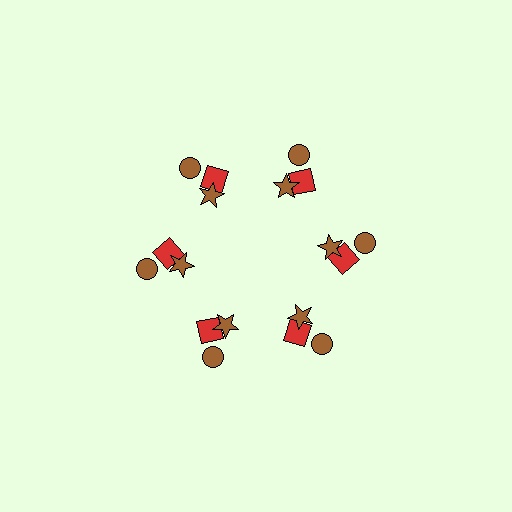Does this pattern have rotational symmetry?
Yes, this pattern has 6-fold rotational symmetry. It looks the same after rotating 60 degrees around the center.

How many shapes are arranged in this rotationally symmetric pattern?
There are 18 shapes, arranged in 6 groups of 3.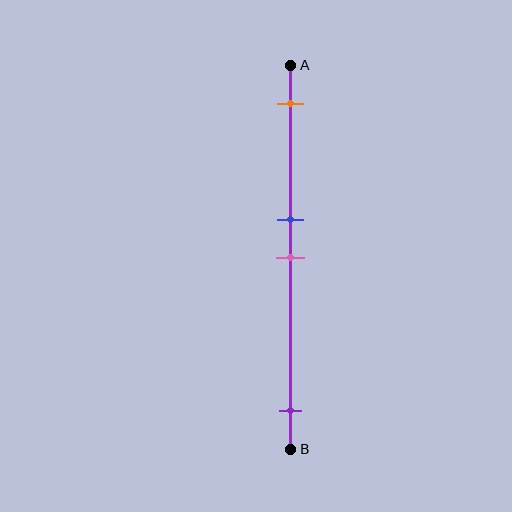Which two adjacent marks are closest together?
The blue and pink marks are the closest adjacent pair.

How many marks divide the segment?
There are 4 marks dividing the segment.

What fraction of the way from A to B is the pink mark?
The pink mark is approximately 50% (0.5) of the way from A to B.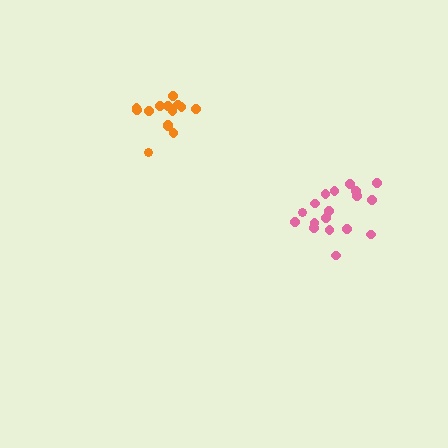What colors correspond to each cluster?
The clusters are colored: pink, orange.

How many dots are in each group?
Group 1: 18 dots, Group 2: 14 dots (32 total).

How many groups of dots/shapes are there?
There are 2 groups.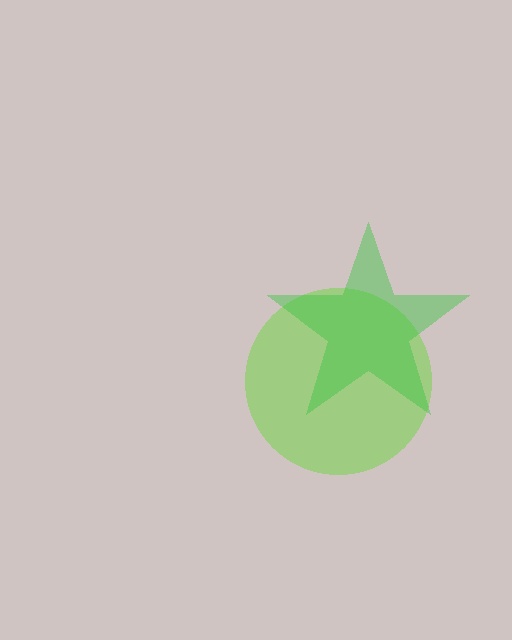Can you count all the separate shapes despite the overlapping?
Yes, there are 2 separate shapes.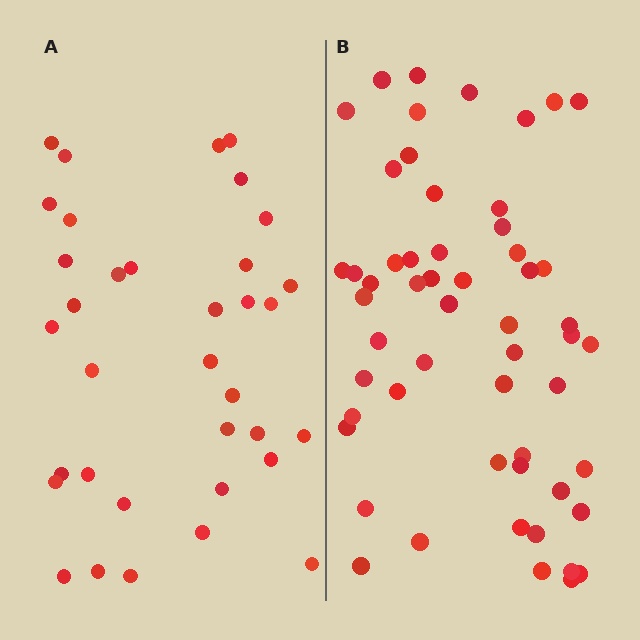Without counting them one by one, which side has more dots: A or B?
Region B (the right region) has more dots.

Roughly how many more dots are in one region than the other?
Region B has approximately 20 more dots than region A.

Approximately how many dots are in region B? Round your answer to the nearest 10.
About 60 dots. (The exact count is 55, which rounds to 60.)